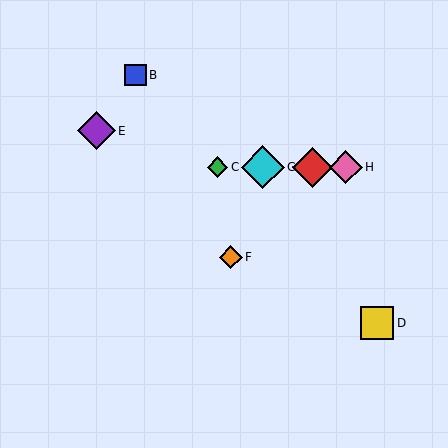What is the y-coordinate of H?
Object H is at y≈167.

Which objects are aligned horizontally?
Objects A, C, G, H are aligned horizontally.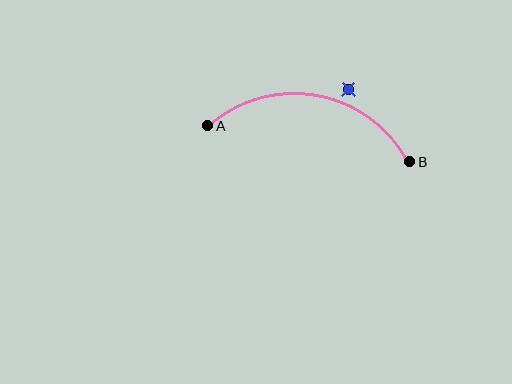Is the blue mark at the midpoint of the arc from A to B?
No — the blue mark does not lie on the arc at all. It sits slightly outside the curve.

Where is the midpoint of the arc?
The arc midpoint is the point on the curve farthest from the straight line joining A and B. It sits above that line.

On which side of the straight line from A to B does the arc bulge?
The arc bulges above the straight line connecting A and B.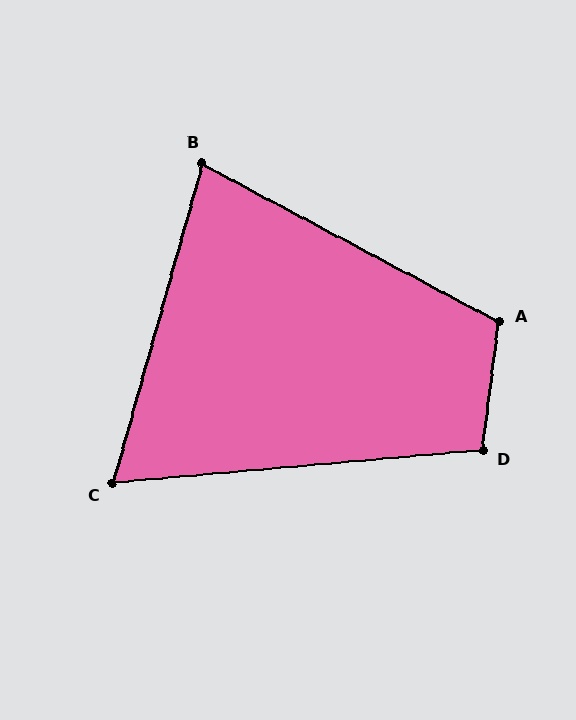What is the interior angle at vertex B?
Approximately 78 degrees (acute).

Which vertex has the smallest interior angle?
C, at approximately 69 degrees.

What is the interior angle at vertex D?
Approximately 102 degrees (obtuse).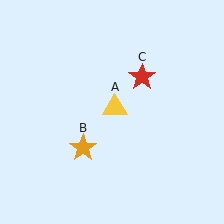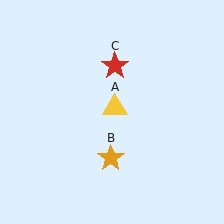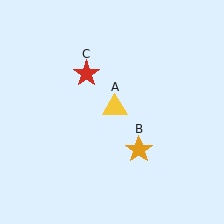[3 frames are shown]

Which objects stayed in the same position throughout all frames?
Yellow triangle (object A) remained stationary.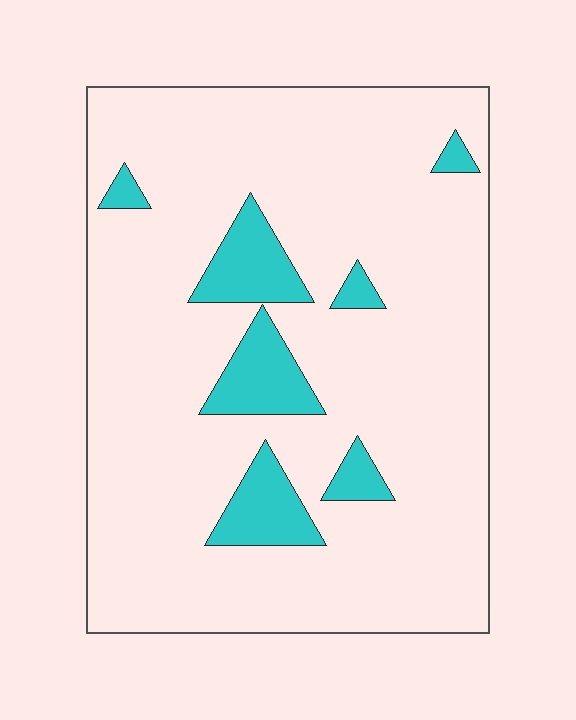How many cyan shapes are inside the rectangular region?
7.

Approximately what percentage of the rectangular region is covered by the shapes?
Approximately 10%.